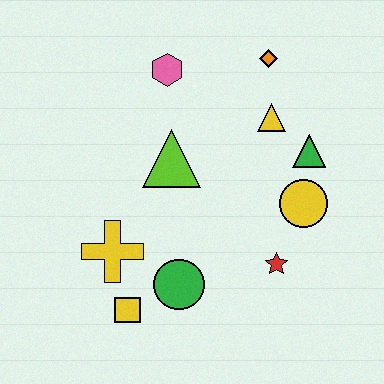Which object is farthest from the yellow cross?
The orange diamond is farthest from the yellow cross.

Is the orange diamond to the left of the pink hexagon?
No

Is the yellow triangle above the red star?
Yes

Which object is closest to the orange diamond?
The yellow triangle is closest to the orange diamond.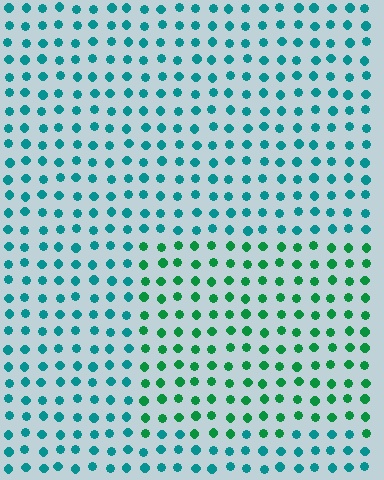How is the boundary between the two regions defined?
The boundary is defined purely by a slight shift in hue (about 38 degrees). Spacing, size, and orientation are identical on both sides.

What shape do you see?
I see a rectangle.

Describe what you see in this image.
The image is filled with small teal elements in a uniform arrangement. A rectangle-shaped region is visible where the elements are tinted to a slightly different hue, forming a subtle color boundary.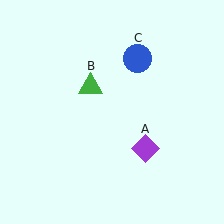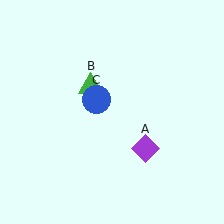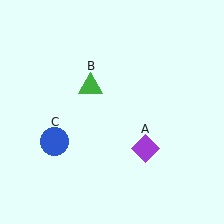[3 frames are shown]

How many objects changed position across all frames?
1 object changed position: blue circle (object C).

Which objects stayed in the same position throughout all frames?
Purple diamond (object A) and green triangle (object B) remained stationary.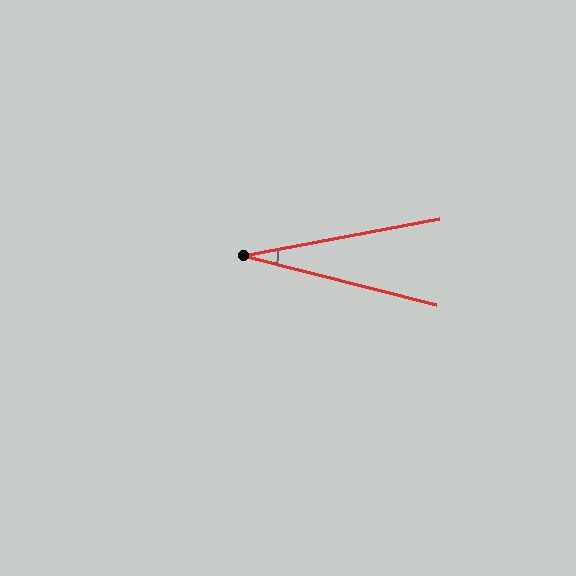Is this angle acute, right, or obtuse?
It is acute.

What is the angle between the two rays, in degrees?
Approximately 25 degrees.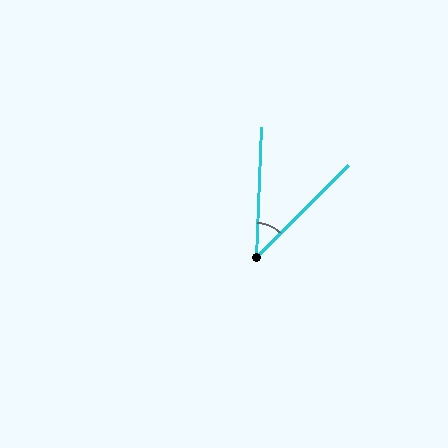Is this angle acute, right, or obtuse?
It is acute.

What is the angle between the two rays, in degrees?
Approximately 43 degrees.